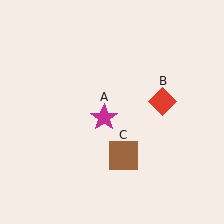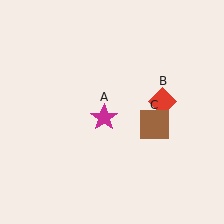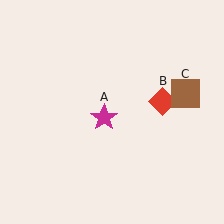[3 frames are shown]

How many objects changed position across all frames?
1 object changed position: brown square (object C).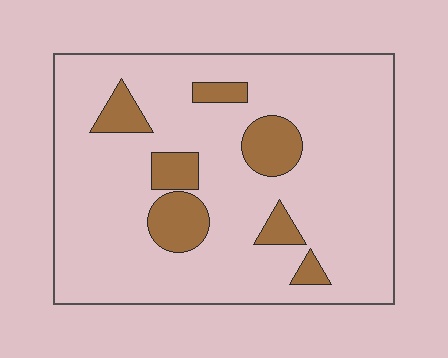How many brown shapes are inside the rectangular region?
7.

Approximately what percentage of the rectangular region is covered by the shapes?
Approximately 15%.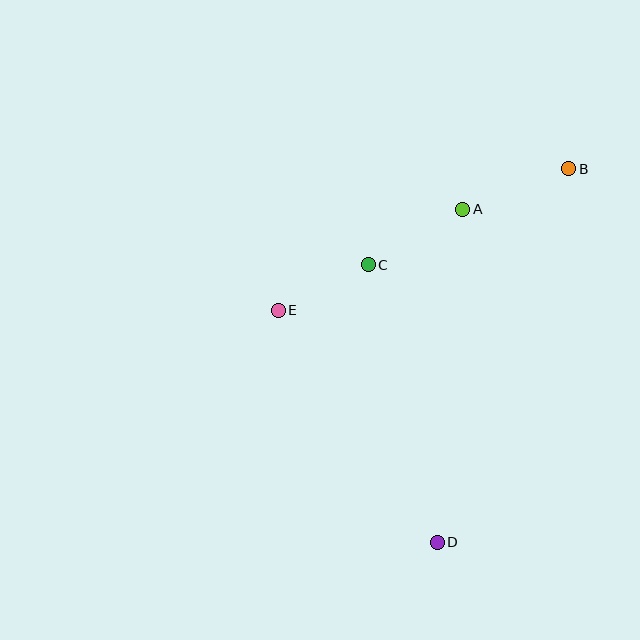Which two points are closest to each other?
Points C and E are closest to each other.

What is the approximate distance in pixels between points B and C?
The distance between B and C is approximately 222 pixels.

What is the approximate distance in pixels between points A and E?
The distance between A and E is approximately 211 pixels.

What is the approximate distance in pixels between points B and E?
The distance between B and E is approximately 323 pixels.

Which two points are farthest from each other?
Points B and D are farthest from each other.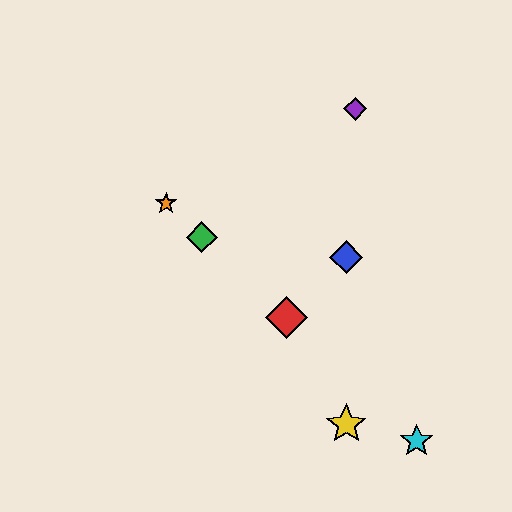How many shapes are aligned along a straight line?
4 shapes (the red diamond, the green diamond, the orange star, the cyan star) are aligned along a straight line.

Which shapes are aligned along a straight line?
The red diamond, the green diamond, the orange star, the cyan star are aligned along a straight line.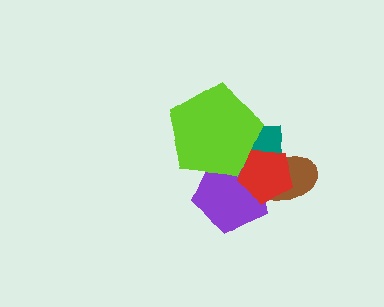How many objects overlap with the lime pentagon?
3 objects overlap with the lime pentagon.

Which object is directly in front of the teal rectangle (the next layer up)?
The purple pentagon is directly in front of the teal rectangle.